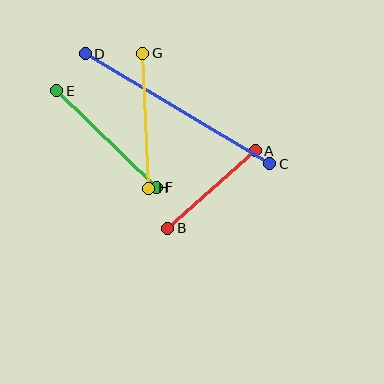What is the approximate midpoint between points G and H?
The midpoint is at approximately (146, 121) pixels.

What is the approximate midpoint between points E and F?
The midpoint is at approximately (107, 139) pixels.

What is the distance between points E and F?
The distance is approximately 138 pixels.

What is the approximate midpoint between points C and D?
The midpoint is at approximately (177, 109) pixels.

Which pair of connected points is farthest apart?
Points C and D are farthest apart.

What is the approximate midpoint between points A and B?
The midpoint is at approximately (212, 190) pixels.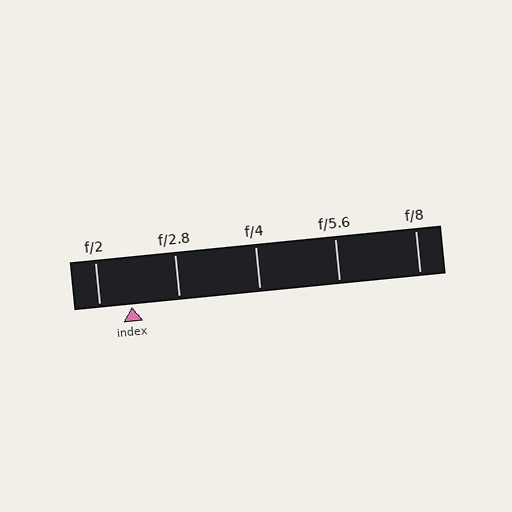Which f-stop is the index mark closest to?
The index mark is closest to f/2.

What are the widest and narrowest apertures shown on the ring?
The widest aperture shown is f/2 and the narrowest is f/8.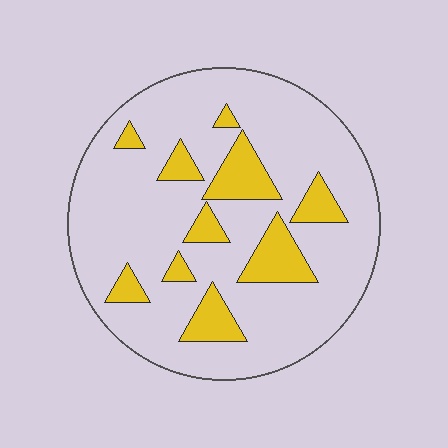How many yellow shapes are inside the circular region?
10.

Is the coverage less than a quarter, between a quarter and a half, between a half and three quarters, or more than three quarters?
Less than a quarter.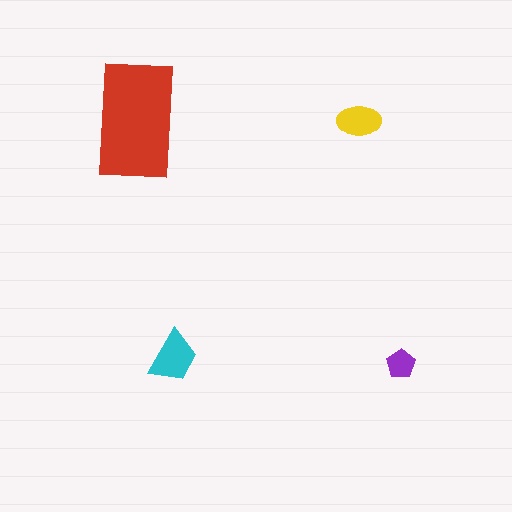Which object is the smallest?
The purple pentagon.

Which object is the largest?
The red rectangle.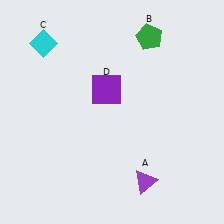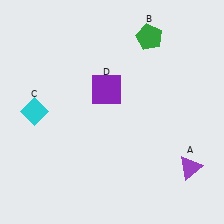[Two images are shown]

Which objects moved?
The objects that moved are: the purple triangle (A), the cyan diamond (C).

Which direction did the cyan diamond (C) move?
The cyan diamond (C) moved down.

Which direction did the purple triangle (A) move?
The purple triangle (A) moved right.